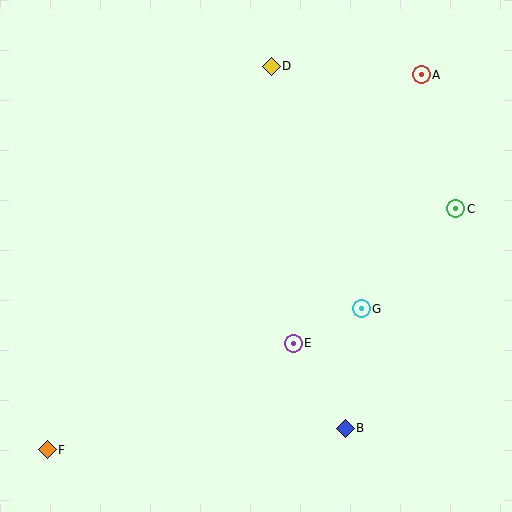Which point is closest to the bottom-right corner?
Point B is closest to the bottom-right corner.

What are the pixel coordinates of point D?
Point D is at (271, 66).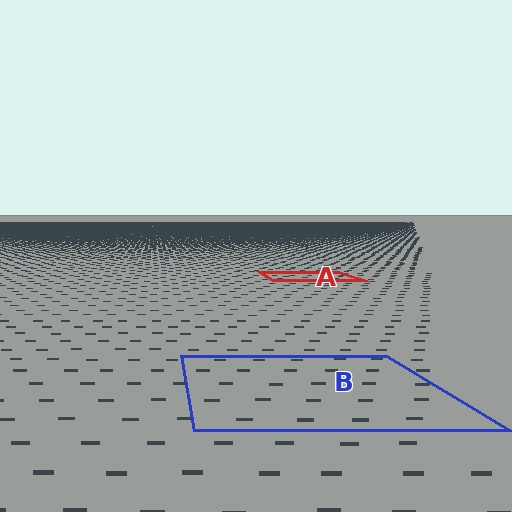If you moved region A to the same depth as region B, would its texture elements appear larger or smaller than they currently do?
They would appear larger. At a closer depth, the same texture elements are projected at a bigger on-screen size.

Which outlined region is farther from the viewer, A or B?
Region A is farther from the viewer — the texture elements inside it appear smaller and more densely packed.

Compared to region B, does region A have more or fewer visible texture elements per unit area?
Region A has more texture elements per unit area — they are packed more densely because it is farther away.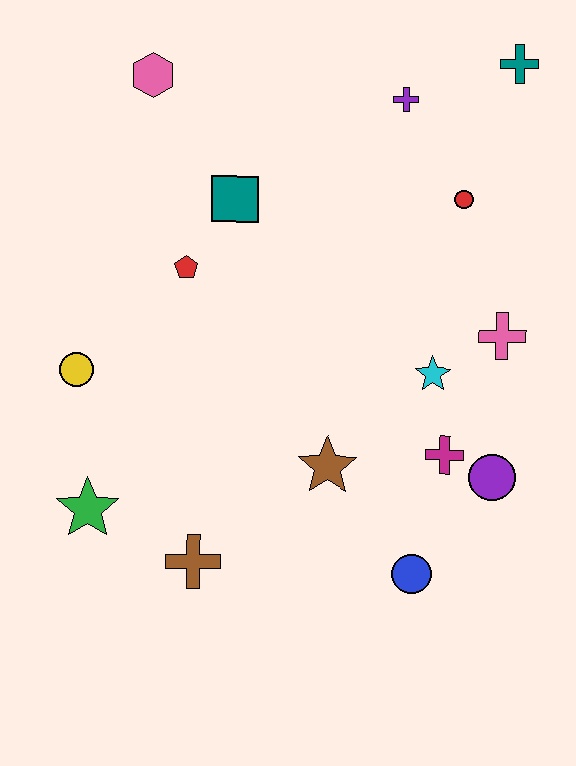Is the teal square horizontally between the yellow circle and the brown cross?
No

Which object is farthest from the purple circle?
The pink hexagon is farthest from the purple circle.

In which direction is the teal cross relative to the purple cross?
The teal cross is to the right of the purple cross.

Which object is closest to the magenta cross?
The purple circle is closest to the magenta cross.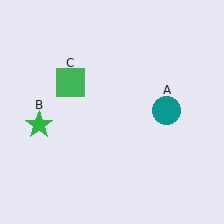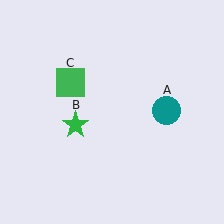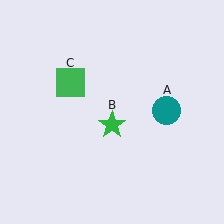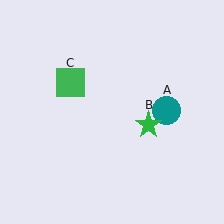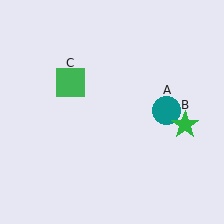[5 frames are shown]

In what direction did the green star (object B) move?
The green star (object B) moved right.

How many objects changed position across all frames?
1 object changed position: green star (object B).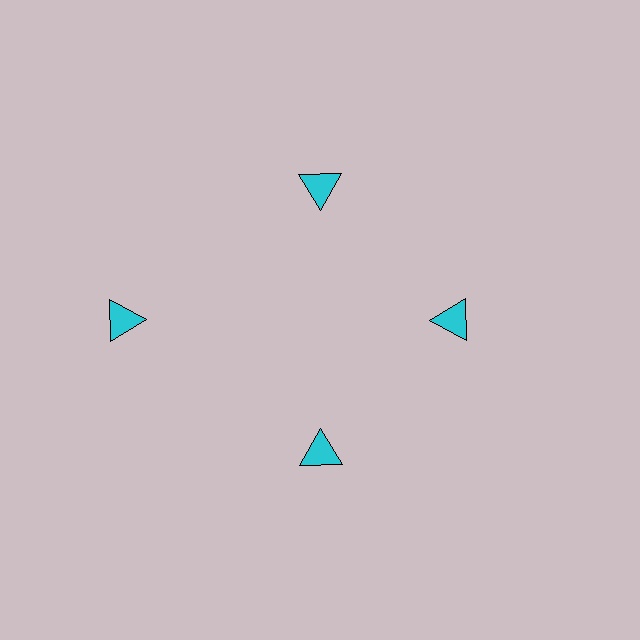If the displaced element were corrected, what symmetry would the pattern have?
It would have 4-fold rotational symmetry — the pattern would map onto itself every 90 degrees.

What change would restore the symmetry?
The symmetry would be restored by moving it inward, back onto the ring so that all 4 triangles sit at equal angles and equal distance from the center.